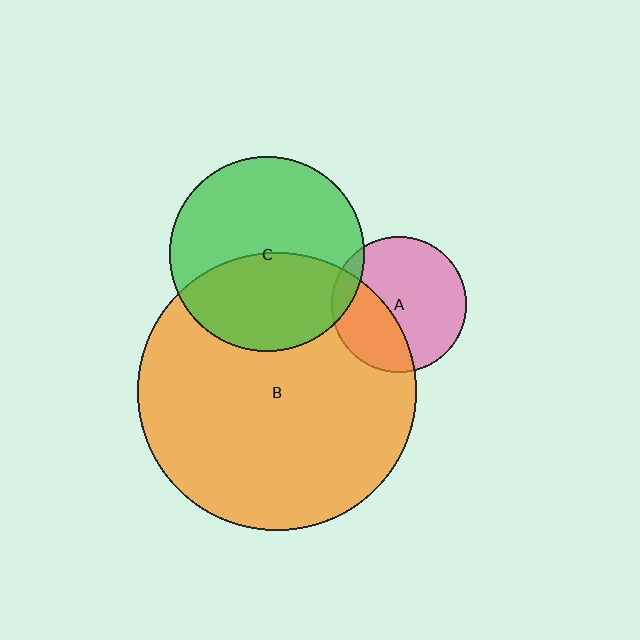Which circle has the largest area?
Circle B (orange).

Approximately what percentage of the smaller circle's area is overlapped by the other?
Approximately 45%.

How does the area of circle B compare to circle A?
Approximately 4.2 times.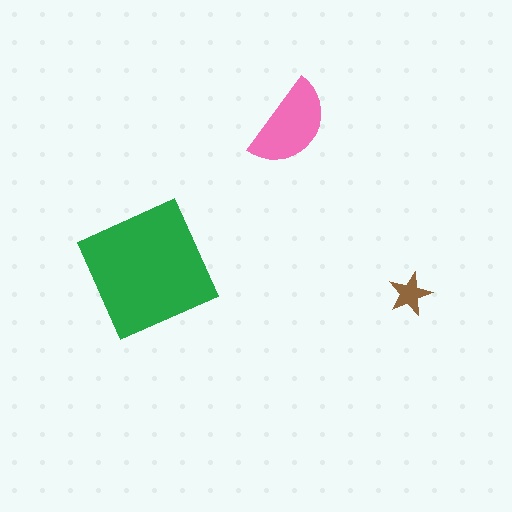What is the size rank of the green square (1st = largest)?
1st.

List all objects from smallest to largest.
The brown star, the pink semicircle, the green square.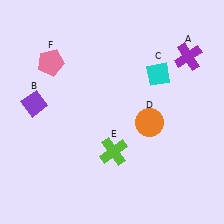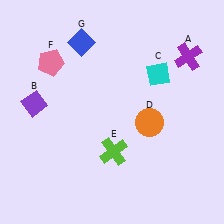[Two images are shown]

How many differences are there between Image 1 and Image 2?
There is 1 difference between the two images.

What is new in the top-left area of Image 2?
A blue diamond (G) was added in the top-left area of Image 2.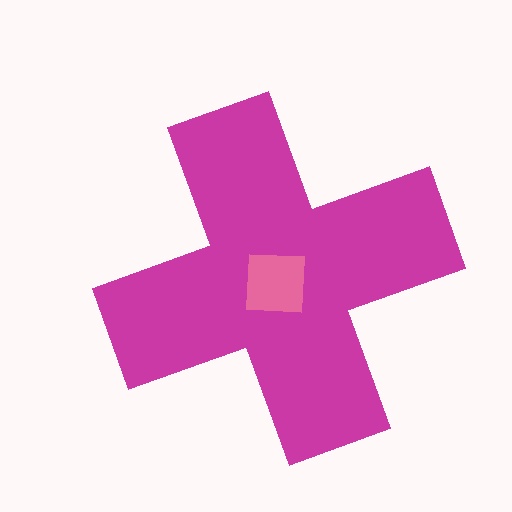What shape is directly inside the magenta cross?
The pink square.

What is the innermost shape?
The pink square.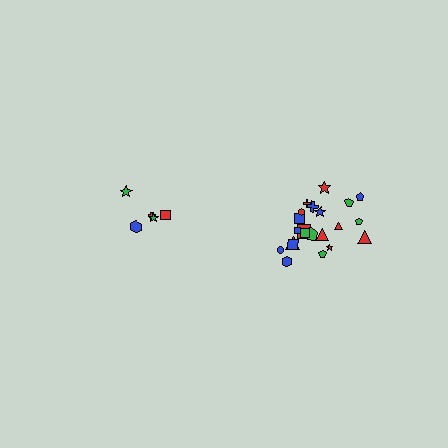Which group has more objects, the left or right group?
The right group.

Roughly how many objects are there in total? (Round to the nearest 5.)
Roughly 25 objects in total.